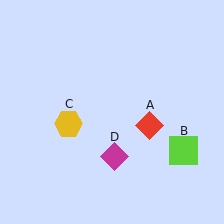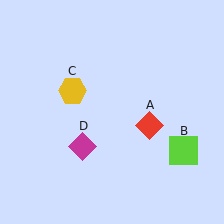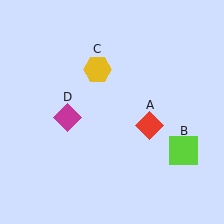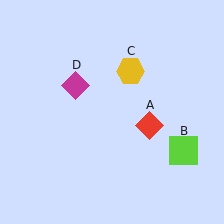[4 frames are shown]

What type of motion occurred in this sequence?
The yellow hexagon (object C), magenta diamond (object D) rotated clockwise around the center of the scene.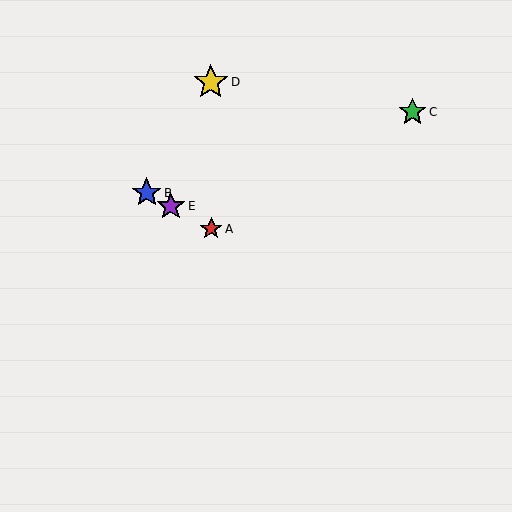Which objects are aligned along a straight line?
Objects A, B, E are aligned along a straight line.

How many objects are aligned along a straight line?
3 objects (A, B, E) are aligned along a straight line.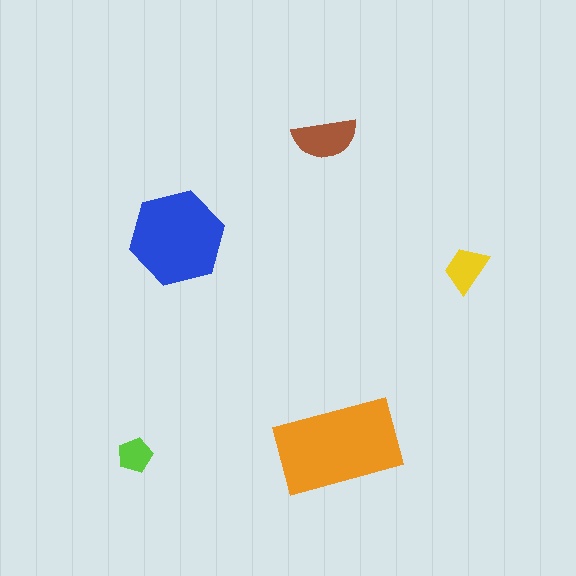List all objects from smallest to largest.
The lime pentagon, the yellow trapezoid, the brown semicircle, the blue hexagon, the orange rectangle.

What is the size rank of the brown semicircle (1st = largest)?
3rd.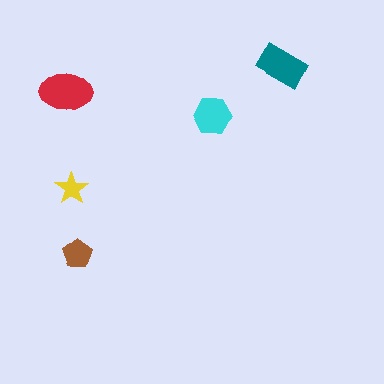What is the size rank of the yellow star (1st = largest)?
5th.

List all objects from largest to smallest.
The red ellipse, the teal rectangle, the cyan hexagon, the brown pentagon, the yellow star.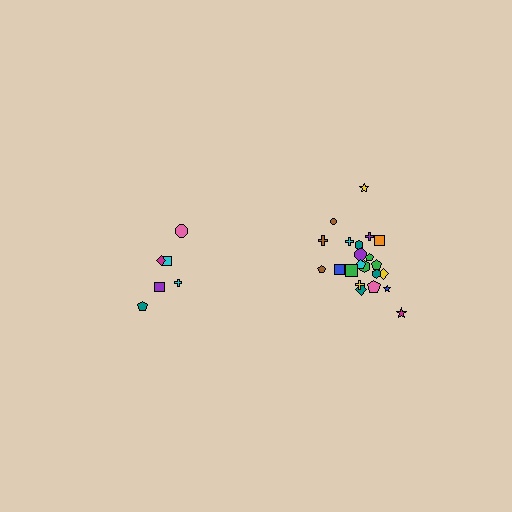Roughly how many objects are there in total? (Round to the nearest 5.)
Roughly 30 objects in total.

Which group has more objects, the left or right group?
The right group.